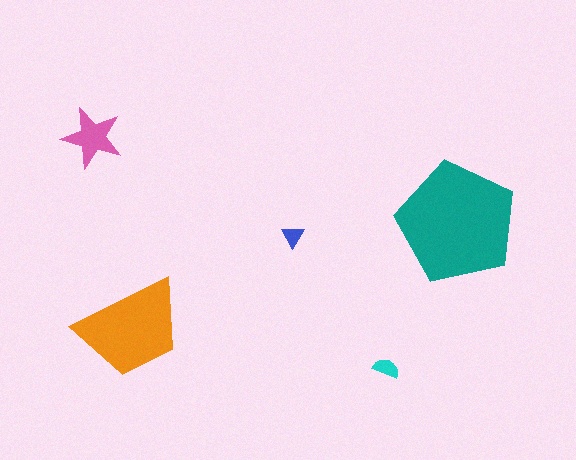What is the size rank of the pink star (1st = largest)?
3rd.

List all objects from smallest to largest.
The blue triangle, the cyan semicircle, the pink star, the orange trapezoid, the teal pentagon.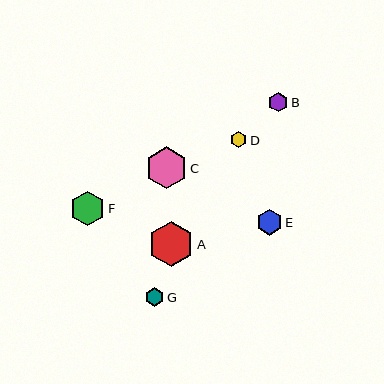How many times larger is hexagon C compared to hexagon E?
Hexagon C is approximately 1.6 times the size of hexagon E.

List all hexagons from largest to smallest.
From largest to smallest: A, C, F, E, B, G, D.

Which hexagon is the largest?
Hexagon A is the largest with a size of approximately 45 pixels.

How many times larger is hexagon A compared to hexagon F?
Hexagon A is approximately 1.3 times the size of hexagon F.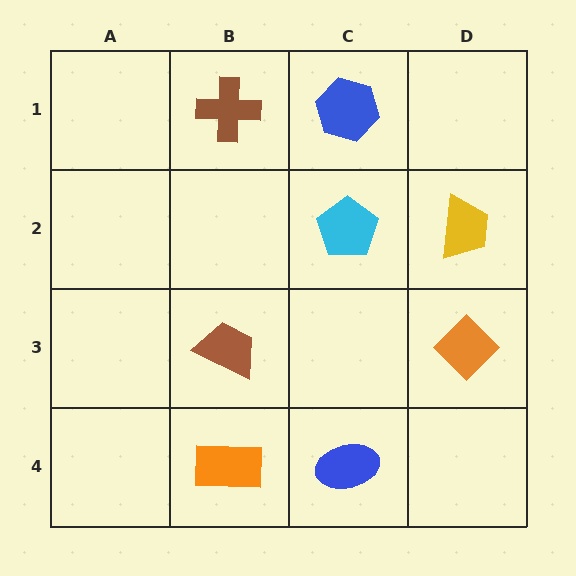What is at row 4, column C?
A blue ellipse.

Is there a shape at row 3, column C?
No, that cell is empty.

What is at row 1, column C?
A blue hexagon.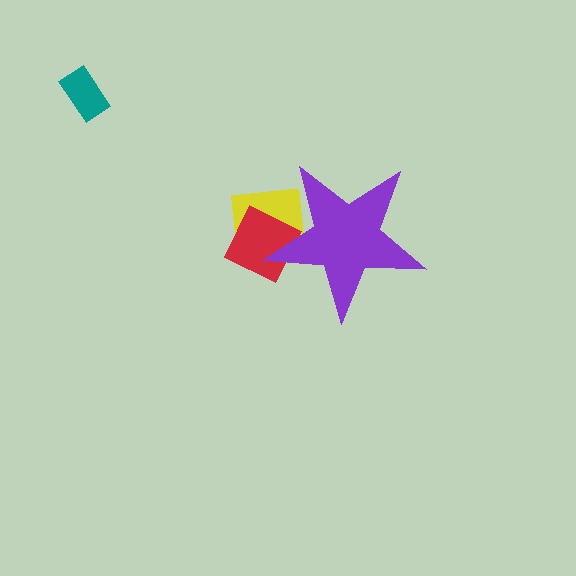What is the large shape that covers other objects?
A purple star.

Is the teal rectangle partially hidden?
No, the teal rectangle is fully visible.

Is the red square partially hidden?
Yes, the red square is partially hidden behind the purple star.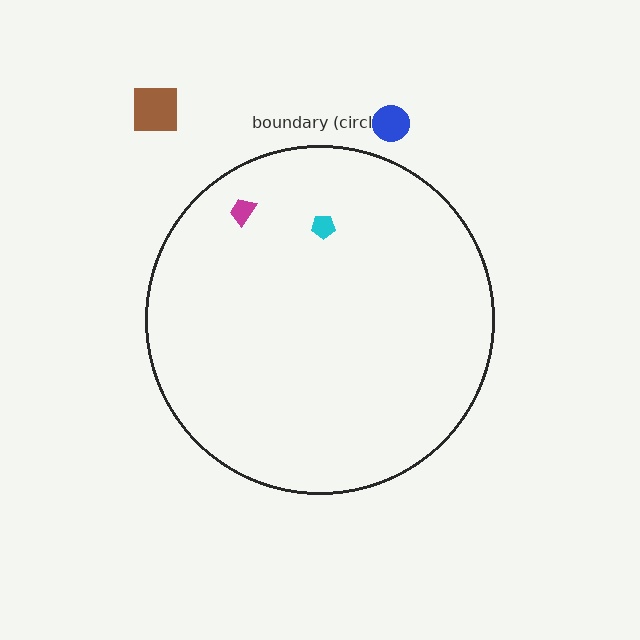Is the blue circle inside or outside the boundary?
Outside.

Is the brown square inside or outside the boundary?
Outside.